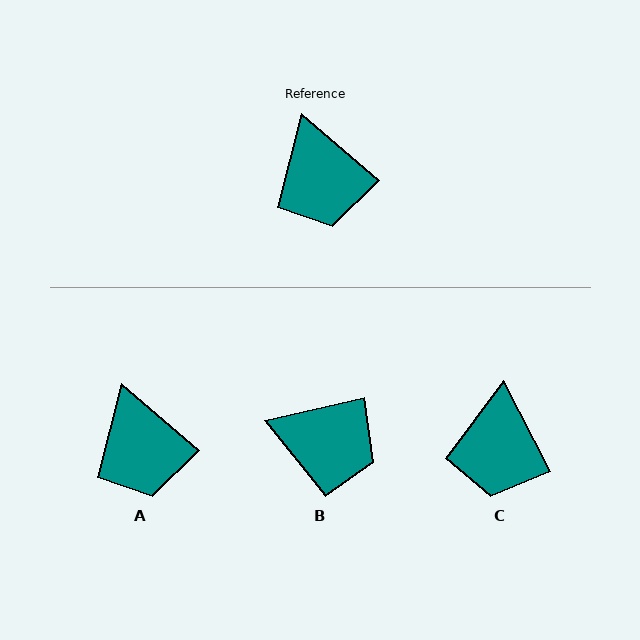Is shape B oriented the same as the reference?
No, it is off by about 53 degrees.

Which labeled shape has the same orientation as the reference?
A.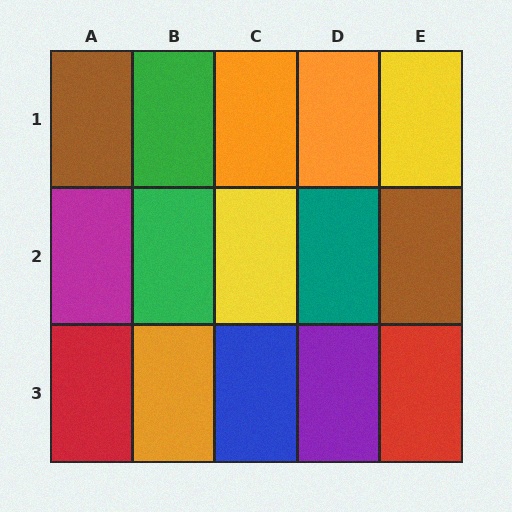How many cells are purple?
1 cell is purple.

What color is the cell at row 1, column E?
Yellow.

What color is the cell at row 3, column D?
Purple.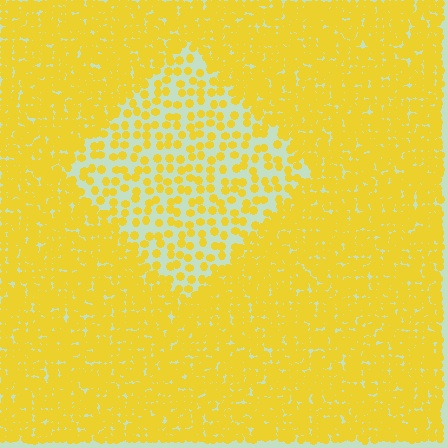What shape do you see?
I see a diamond.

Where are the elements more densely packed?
The elements are more densely packed outside the diamond boundary.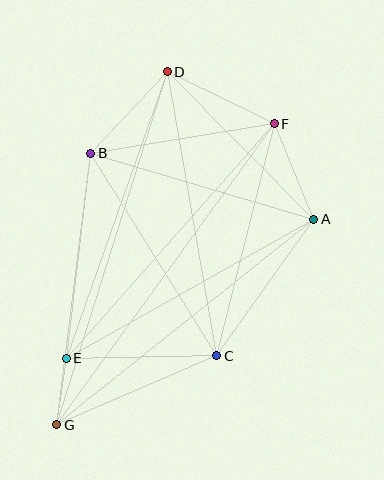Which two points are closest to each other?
Points E and G are closest to each other.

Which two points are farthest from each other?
Points F and G are farthest from each other.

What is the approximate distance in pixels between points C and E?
The distance between C and E is approximately 151 pixels.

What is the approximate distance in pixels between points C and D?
The distance between C and D is approximately 288 pixels.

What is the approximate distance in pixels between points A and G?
The distance between A and G is approximately 329 pixels.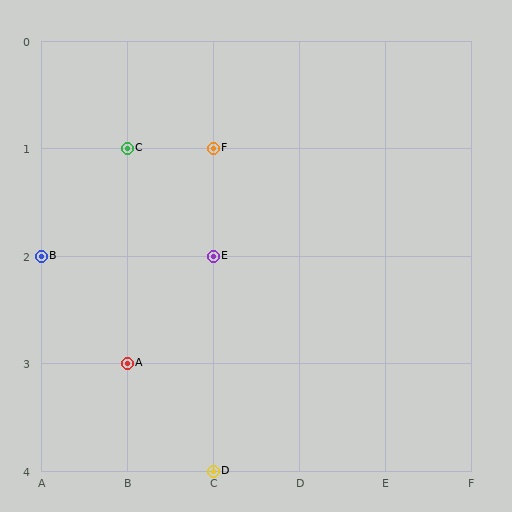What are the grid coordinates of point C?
Point C is at grid coordinates (B, 1).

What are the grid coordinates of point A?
Point A is at grid coordinates (B, 3).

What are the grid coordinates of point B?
Point B is at grid coordinates (A, 2).